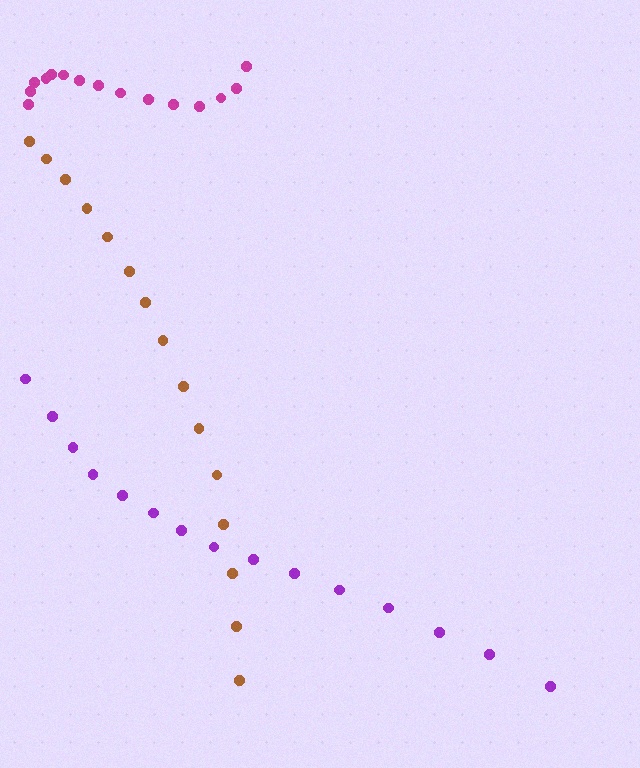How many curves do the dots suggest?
There are 3 distinct paths.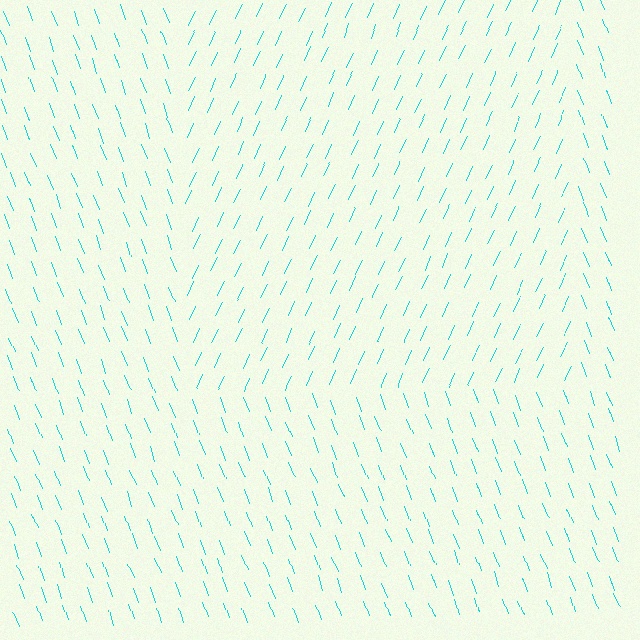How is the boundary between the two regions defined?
The boundary is defined purely by a change in line orientation (approximately 45 degrees difference). All lines are the same color and thickness.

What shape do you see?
I see a rectangle.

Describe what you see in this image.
The image is filled with small cyan line segments. A rectangle region in the image has lines oriented differently from the surrounding lines, creating a visible texture boundary.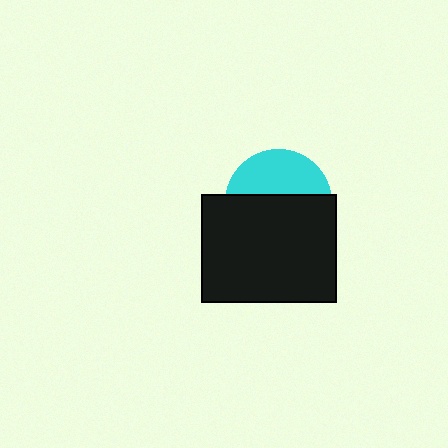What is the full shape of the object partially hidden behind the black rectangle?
The partially hidden object is a cyan circle.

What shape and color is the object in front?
The object in front is a black rectangle.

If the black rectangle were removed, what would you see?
You would see the complete cyan circle.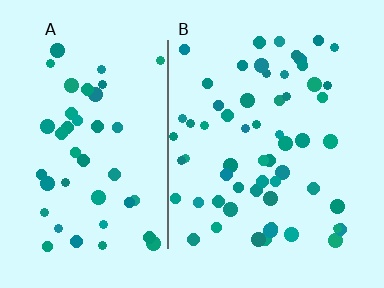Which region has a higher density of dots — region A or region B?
B (the right).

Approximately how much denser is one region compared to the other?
Approximately 1.3× — region B over region A.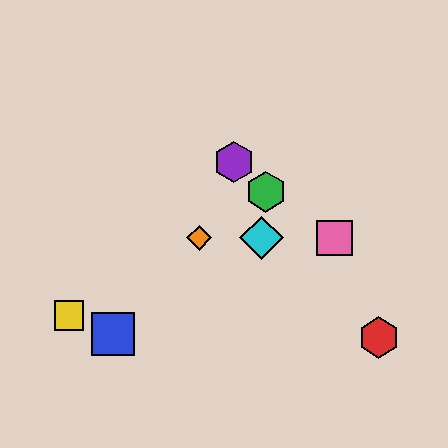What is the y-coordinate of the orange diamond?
The orange diamond is at y≈238.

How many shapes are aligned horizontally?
3 shapes (the orange diamond, the cyan diamond, the pink square) are aligned horizontally.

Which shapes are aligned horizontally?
The orange diamond, the cyan diamond, the pink square are aligned horizontally.